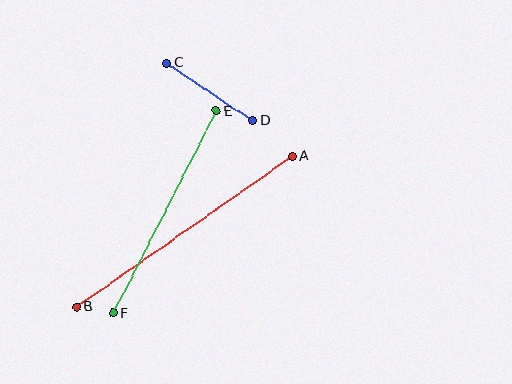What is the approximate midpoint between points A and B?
The midpoint is at approximately (185, 231) pixels.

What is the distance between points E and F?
The distance is approximately 227 pixels.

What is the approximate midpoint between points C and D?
The midpoint is at approximately (209, 91) pixels.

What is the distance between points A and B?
The distance is approximately 263 pixels.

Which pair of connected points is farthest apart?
Points A and B are farthest apart.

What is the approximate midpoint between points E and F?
The midpoint is at approximately (165, 212) pixels.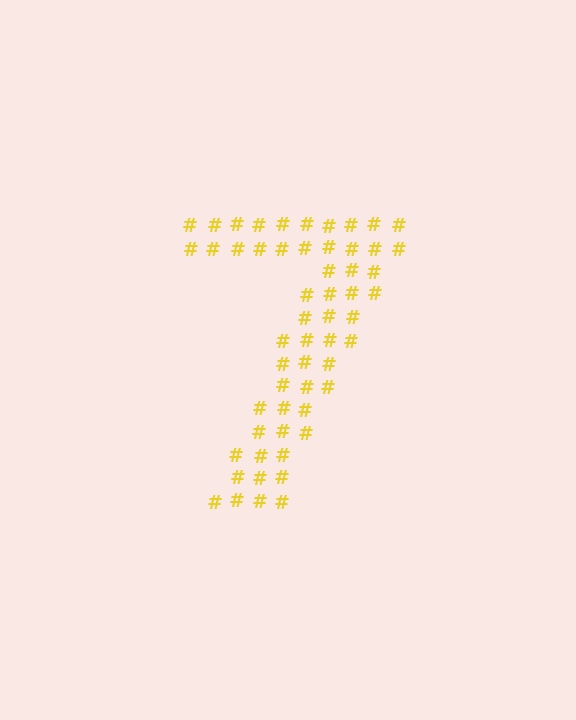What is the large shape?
The large shape is the digit 7.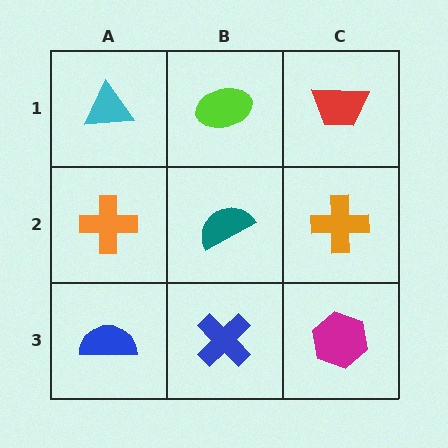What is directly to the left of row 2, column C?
A teal semicircle.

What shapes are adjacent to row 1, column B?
A teal semicircle (row 2, column B), a cyan triangle (row 1, column A), a red trapezoid (row 1, column C).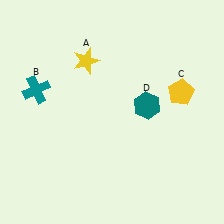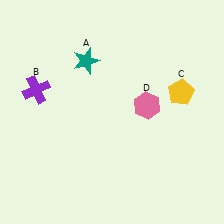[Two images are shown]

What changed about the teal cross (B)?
In Image 1, B is teal. In Image 2, it changed to purple.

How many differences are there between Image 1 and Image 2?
There are 3 differences between the two images.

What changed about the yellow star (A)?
In Image 1, A is yellow. In Image 2, it changed to teal.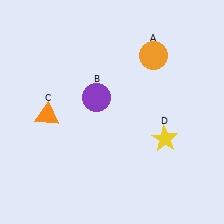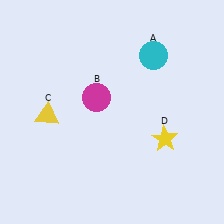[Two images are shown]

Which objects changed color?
A changed from orange to cyan. B changed from purple to magenta. C changed from orange to yellow.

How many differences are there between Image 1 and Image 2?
There are 3 differences between the two images.